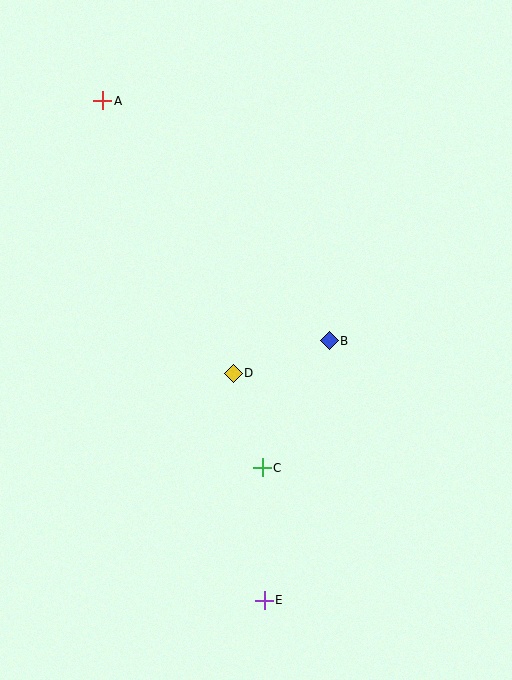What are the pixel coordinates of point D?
Point D is at (233, 373).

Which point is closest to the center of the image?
Point D at (233, 373) is closest to the center.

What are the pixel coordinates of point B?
Point B is at (329, 341).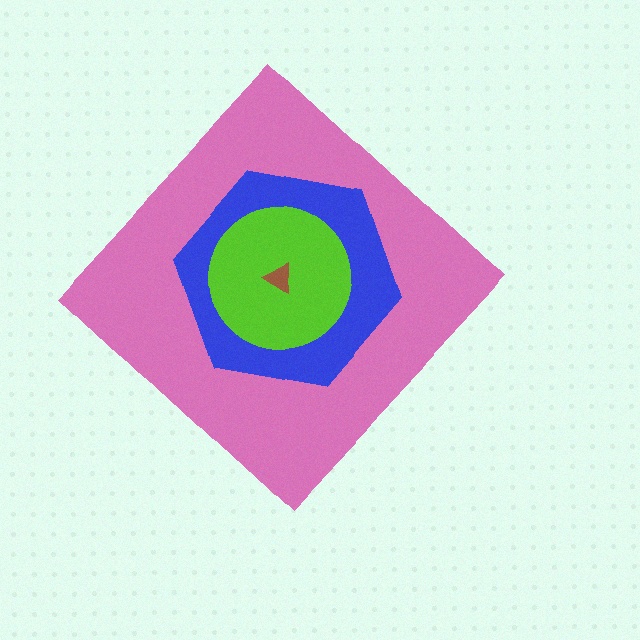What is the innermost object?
The brown triangle.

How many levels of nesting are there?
4.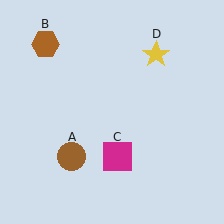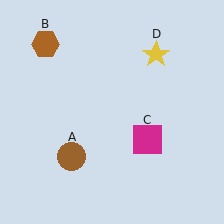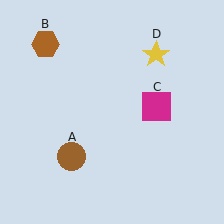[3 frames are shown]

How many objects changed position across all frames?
1 object changed position: magenta square (object C).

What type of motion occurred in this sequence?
The magenta square (object C) rotated counterclockwise around the center of the scene.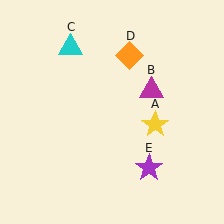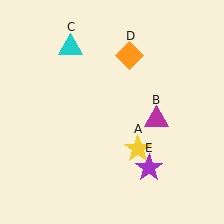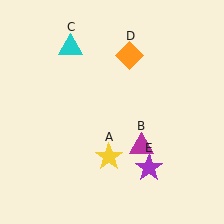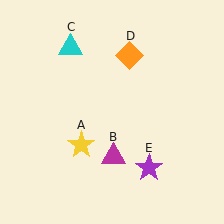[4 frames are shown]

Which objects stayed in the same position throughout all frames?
Cyan triangle (object C) and orange diamond (object D) and purple star (object E) remained stationary.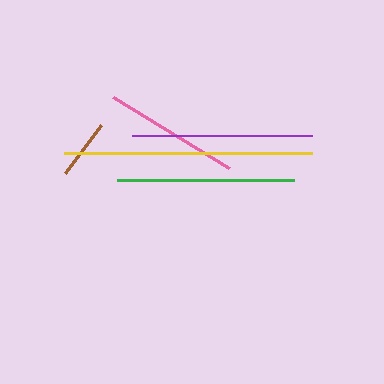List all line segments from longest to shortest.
From longest to shortest: yellow, purple, green, pink, brown.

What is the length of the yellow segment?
The yellow segment is approximately 248 pixels long.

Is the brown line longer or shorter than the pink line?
The pink line is longer than the brown line.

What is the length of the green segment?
The green segment is approximately 177 pixels long.